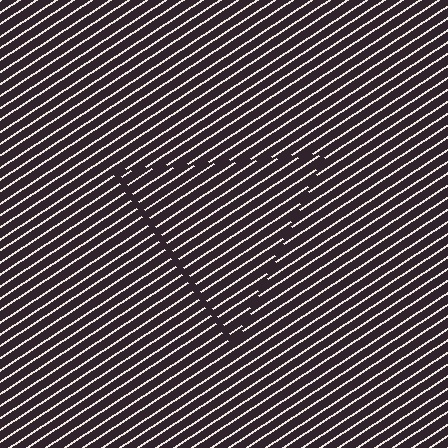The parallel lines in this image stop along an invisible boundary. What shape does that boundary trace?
An illusory triangle. The interior of the shape contains the same grating, shifted by half a period — the contour is defined by the phase discontinuity where line-ends from the inner and outer gratings abut.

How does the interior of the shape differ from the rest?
The interior of the shape contains the same grating, shifted by half a period — the contour is defined by the phase discontinuity where line-ends from the inner and outer gratings abut.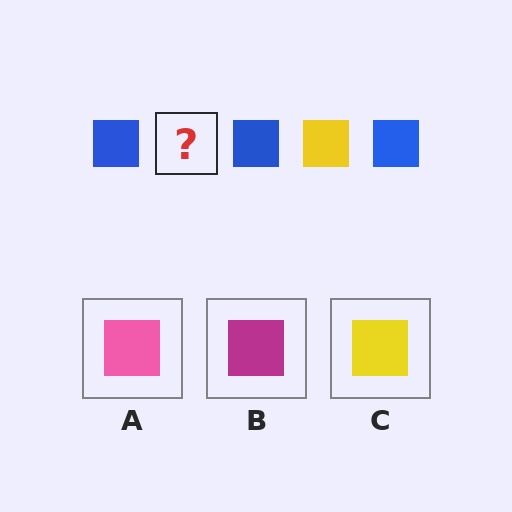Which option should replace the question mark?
Option C.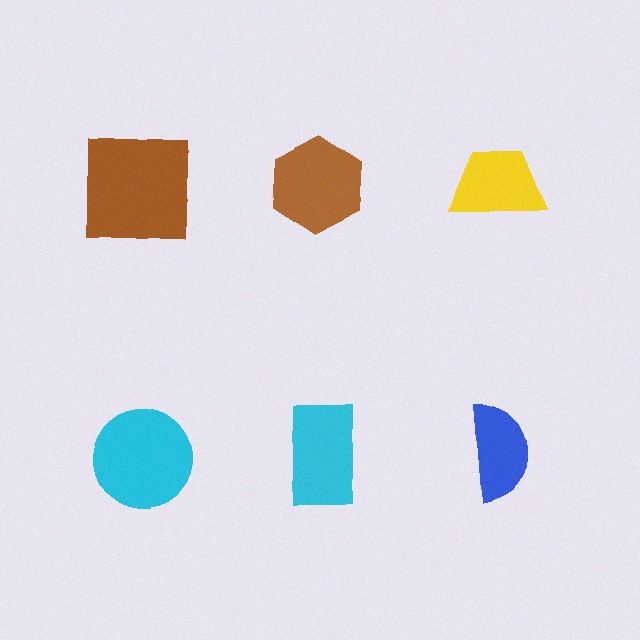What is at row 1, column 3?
A yellow trapezoid.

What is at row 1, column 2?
A brown hexagon.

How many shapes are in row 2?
3 shapes.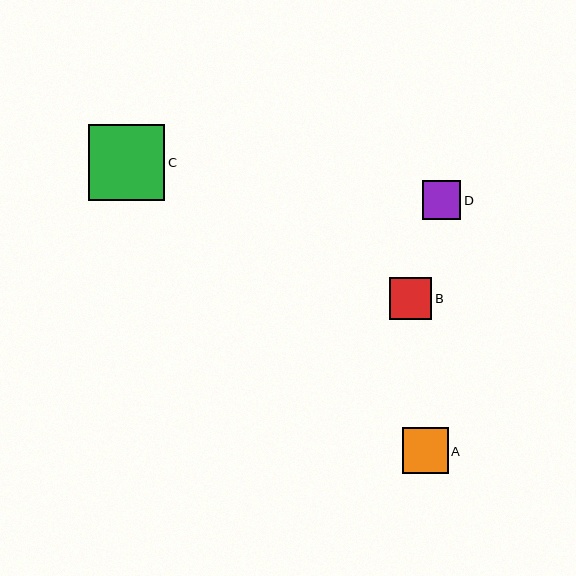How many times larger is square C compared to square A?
Square C is approximately 1.7 times the size of square A.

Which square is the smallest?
Square D is the smallest with a size of approximately 39 pixels.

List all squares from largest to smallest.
From largest to smallest: C, A, B, D.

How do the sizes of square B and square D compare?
Square B and square D are approximately the same size.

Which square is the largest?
Square C is the largest with a size of approximately 76 pixels.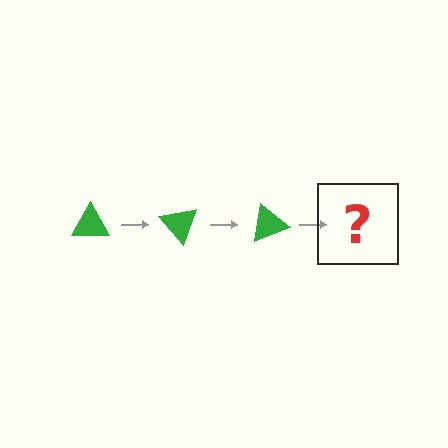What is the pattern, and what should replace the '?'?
The pattern is that the triangle rotates 50 degrees each step. The '?' should be a green triangle rotated 150 degrees.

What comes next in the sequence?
The next element should be a green triangle rotated 150 degrees.